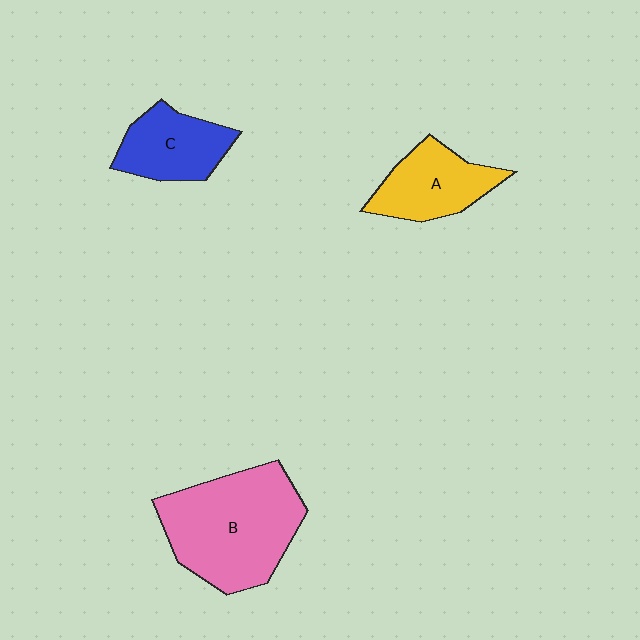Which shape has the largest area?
Shape B (pink).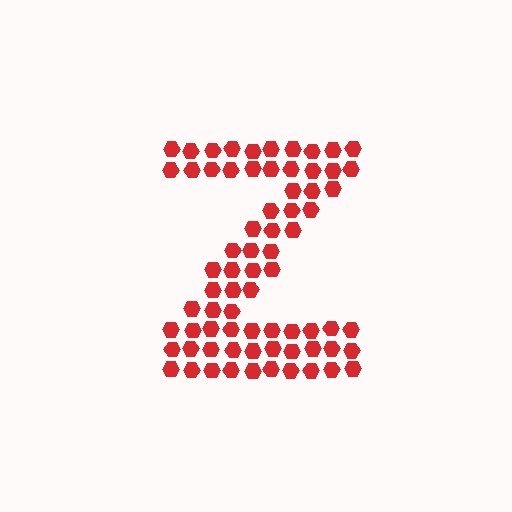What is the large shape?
The large shape is the letter Z.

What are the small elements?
The small elements are hexagons.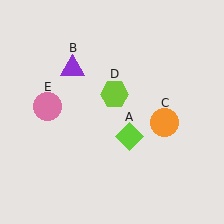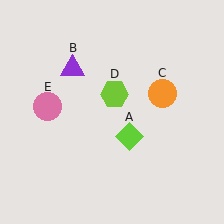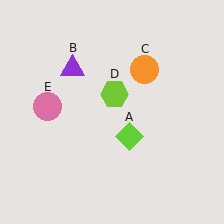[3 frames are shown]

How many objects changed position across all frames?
1 object changed position: orange circle (object C).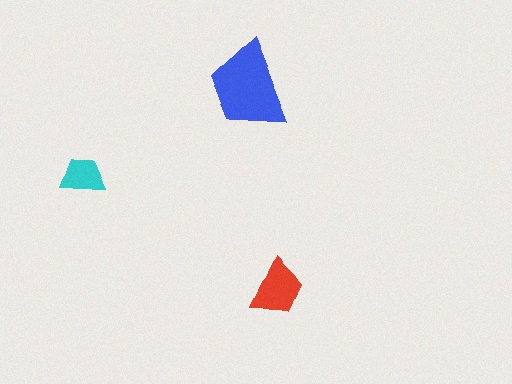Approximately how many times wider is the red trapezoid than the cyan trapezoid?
About 1.5 times wider.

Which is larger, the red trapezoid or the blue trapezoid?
The blue one.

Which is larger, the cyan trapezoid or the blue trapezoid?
The blue one.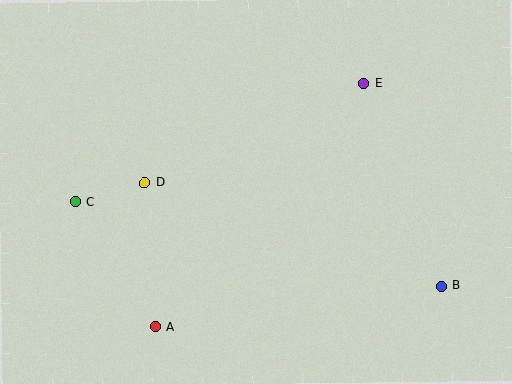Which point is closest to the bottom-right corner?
Point B is closest to the bottom-right corner.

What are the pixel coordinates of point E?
Point E is at (363, 83).